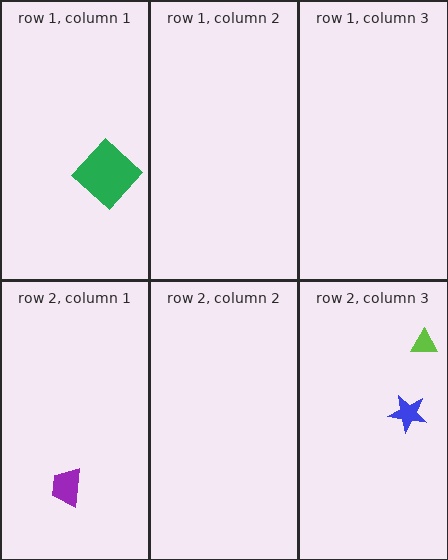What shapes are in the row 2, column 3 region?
The lime triangle, the blue star.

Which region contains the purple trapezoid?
The row 2, column 1 region.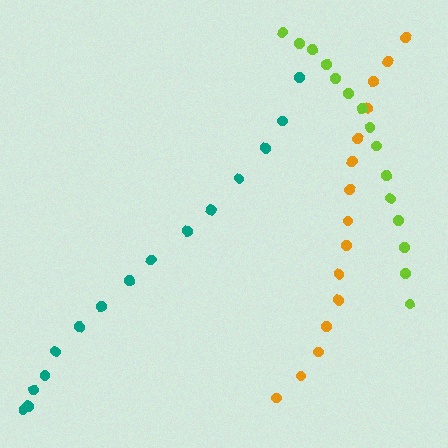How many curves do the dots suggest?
There are 3 distinct paths.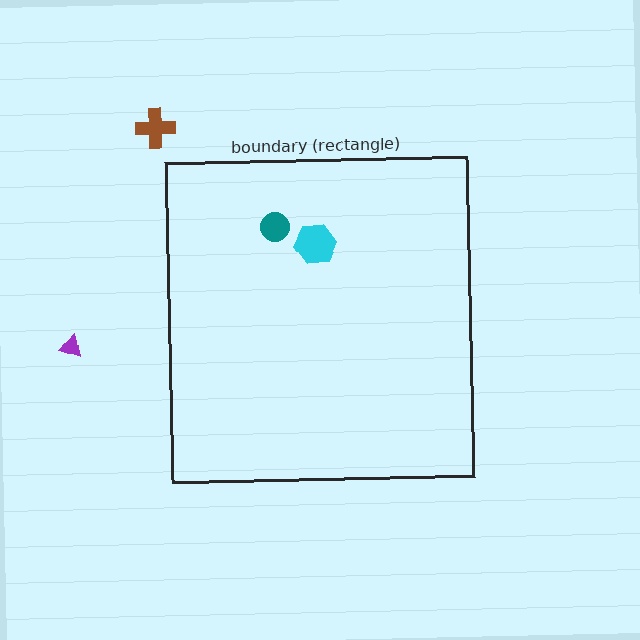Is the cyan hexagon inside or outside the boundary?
Inside.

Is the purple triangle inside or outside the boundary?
Outside.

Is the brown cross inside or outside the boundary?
Outside.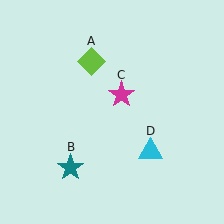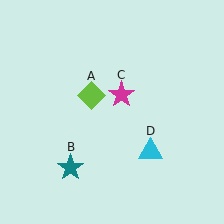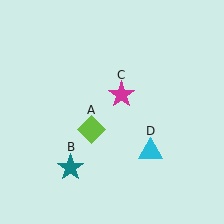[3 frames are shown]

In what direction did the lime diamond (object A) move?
The lime diamond (object A) moved down.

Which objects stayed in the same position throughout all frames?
Teal star (object B) and magenta star (object C) and cyan triangle (object D) remained stationary.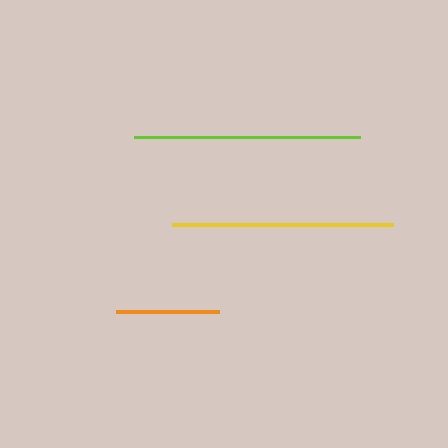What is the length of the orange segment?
The orange segment is approximately 103 pixels long.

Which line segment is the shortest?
The orange line is the shortest at approximately 103 pixels.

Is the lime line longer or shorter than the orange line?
The lime line is longer than the orange line.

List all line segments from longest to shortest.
From longest to shortest: lime, yellow, orange.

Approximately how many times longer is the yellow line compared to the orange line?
The yellow line is approximately 2.2 times the length of the orange line.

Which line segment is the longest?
The lime line is the longest at approximately 226 pixels.